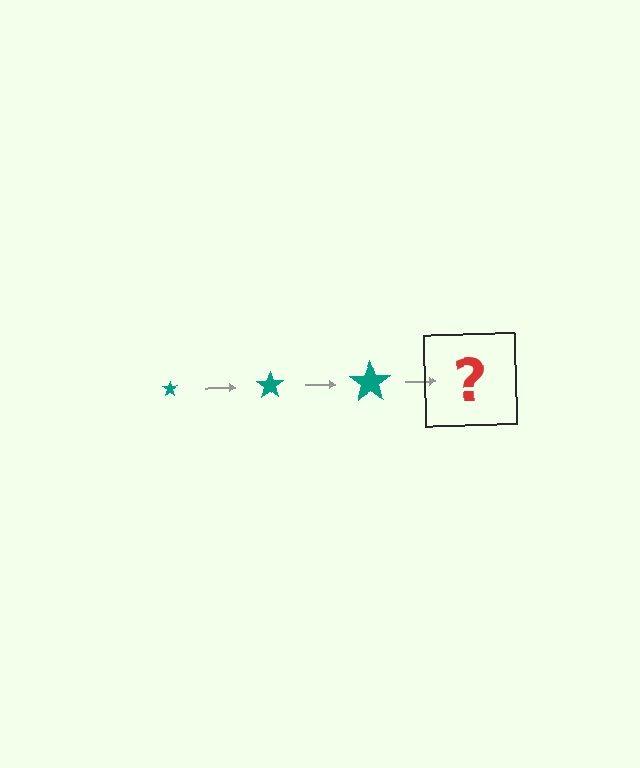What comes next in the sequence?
The next element should be a teal star, larger than the previous one.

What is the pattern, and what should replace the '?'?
The pattern is that the star gets progressively larger each step. The '?' should be a teal star, larger than the previous one.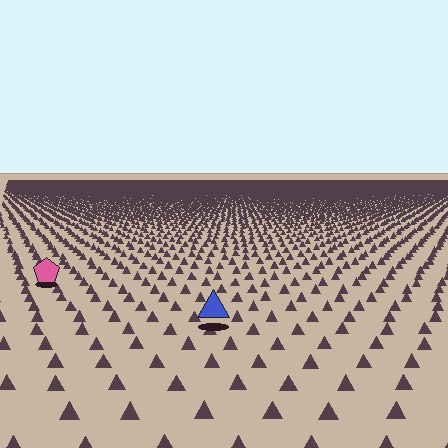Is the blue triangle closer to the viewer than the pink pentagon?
Yes. The blue triangle is closer — you can tell from the texture gradient: the ground texture is coarser near it.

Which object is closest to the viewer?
The blue triangle is closest. The texture marks near it are larger and more spread out.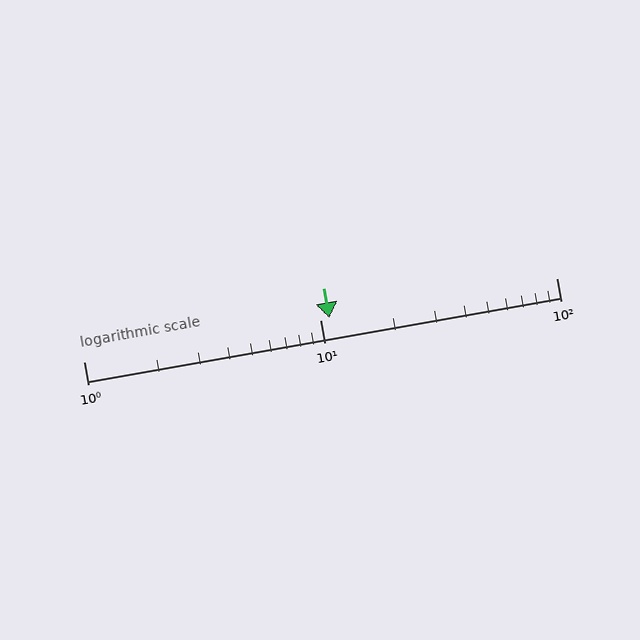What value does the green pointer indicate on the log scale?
The pointer indicates approximately 11.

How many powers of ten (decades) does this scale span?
The scale spans 2 decades, from 1 to 100.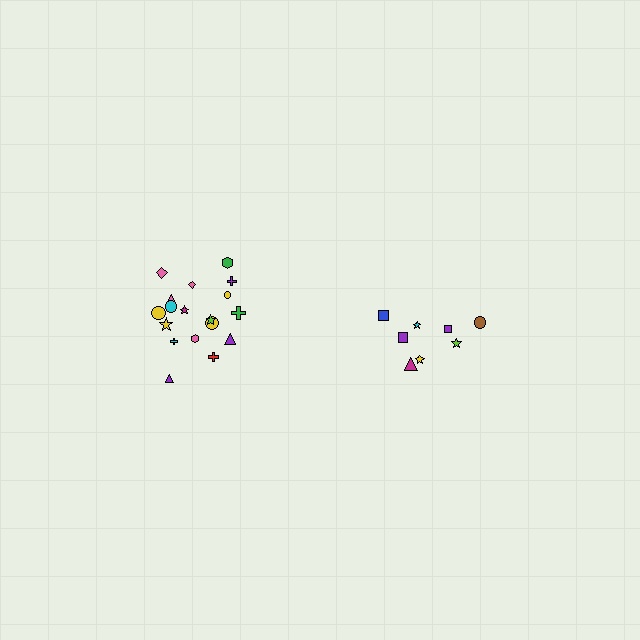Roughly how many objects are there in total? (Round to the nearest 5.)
Roughly 25 objects in total.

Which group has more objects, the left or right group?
The left group.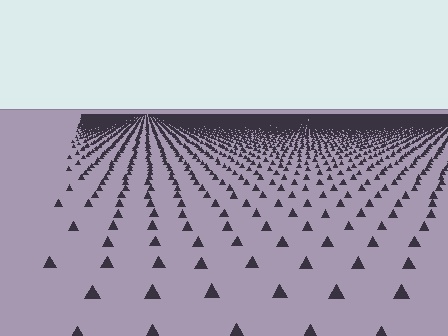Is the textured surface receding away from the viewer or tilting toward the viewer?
The surface is receding away from the viewer. Texture elements get smaller and denser toward the top.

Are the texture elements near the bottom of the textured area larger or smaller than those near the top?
Larger. Near the bottom, elements are closer to the viewer and appear at a bigger on-screen size.